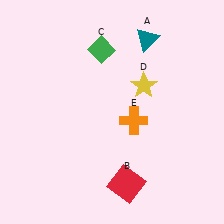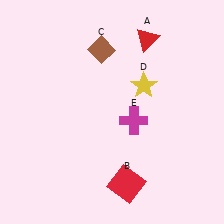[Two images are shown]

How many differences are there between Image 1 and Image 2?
There are 3 differences between the two images.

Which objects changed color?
A changed from teal to red. C changed from green to brown. E changed from orange to magenta.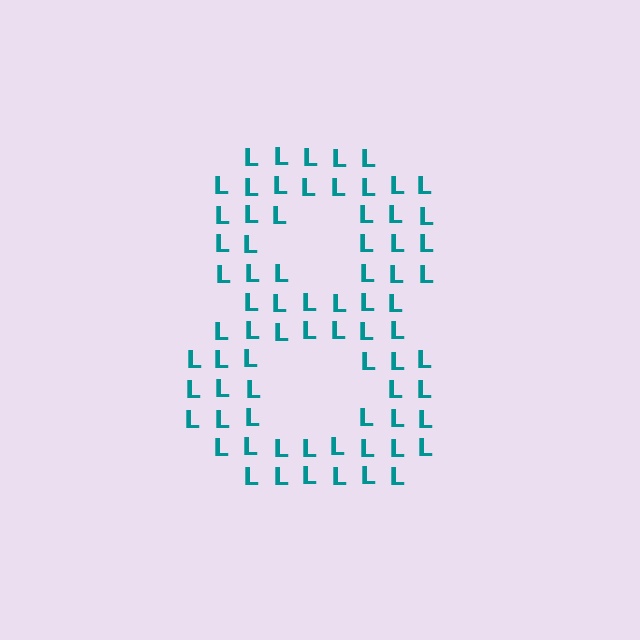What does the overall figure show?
The overall figure shows the digit 8.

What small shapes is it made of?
It is made of small letter L's.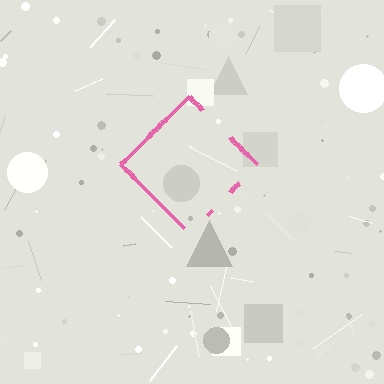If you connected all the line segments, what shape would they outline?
They would outline a diamond.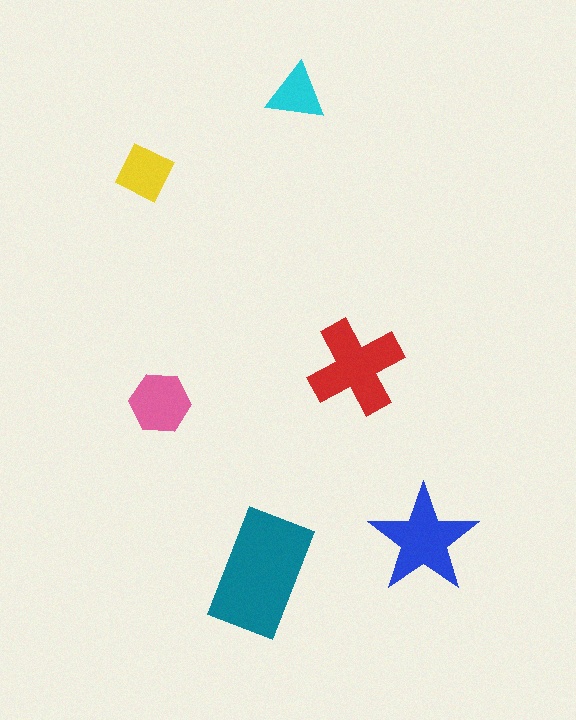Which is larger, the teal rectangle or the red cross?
The teal rectangle.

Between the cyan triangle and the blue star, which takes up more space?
The blue star.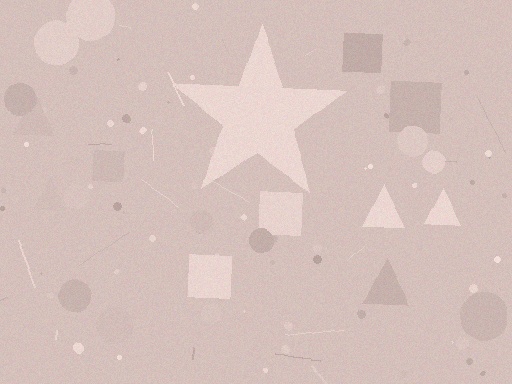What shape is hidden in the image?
A star is hidden in the image.